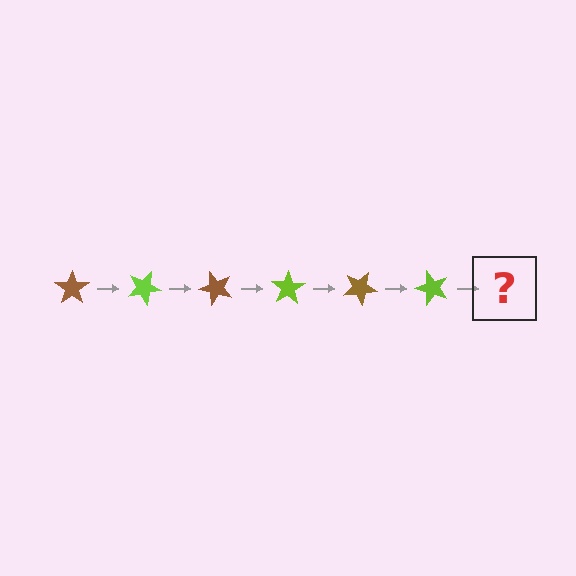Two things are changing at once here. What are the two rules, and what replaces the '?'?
The two rules are that it rotates 25 degrees each step and the color cycles through brown and lime. The '?' should be a brown star, rotated 150 degrees from the start.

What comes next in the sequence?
The next element should be a brown star, rotated 150 degrees from the start.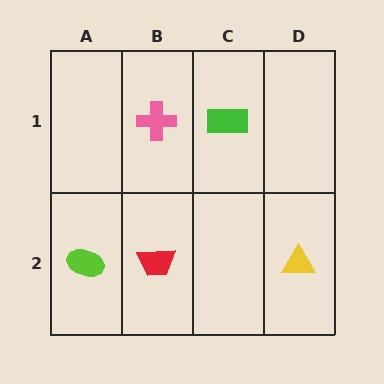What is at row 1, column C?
A green rectangle.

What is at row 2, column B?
A red trapezoid.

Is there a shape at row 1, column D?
No, that cell is empty.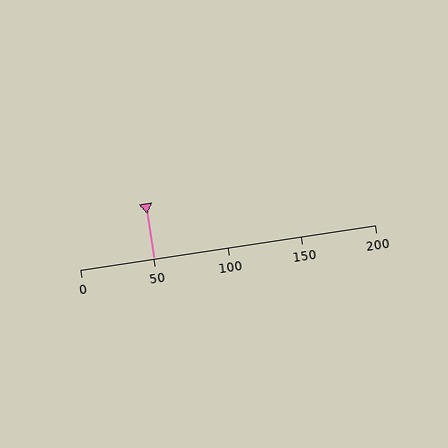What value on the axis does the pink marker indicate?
The marker indicates approximately 50.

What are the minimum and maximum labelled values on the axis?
The axis runs from 0 to 200.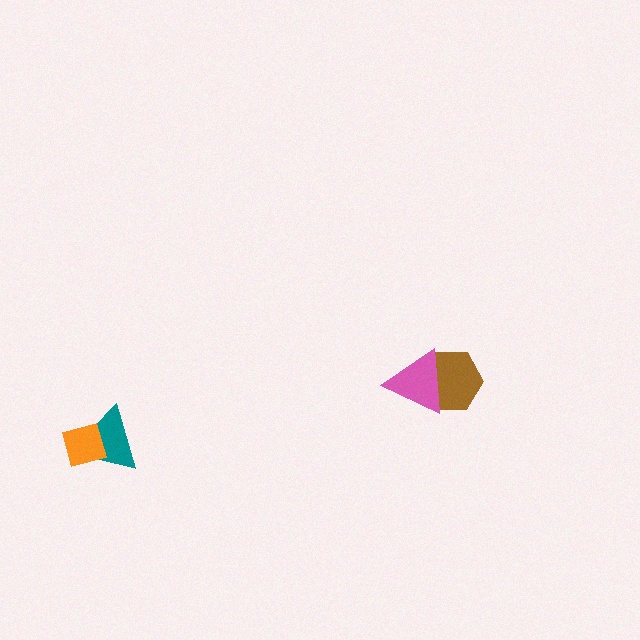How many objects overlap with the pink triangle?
1 object overlaps with the pink triangle.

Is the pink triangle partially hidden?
No, no other shape covers it.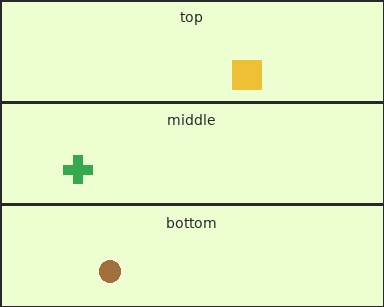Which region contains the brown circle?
The bottom region.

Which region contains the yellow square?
The top region.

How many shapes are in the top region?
1.